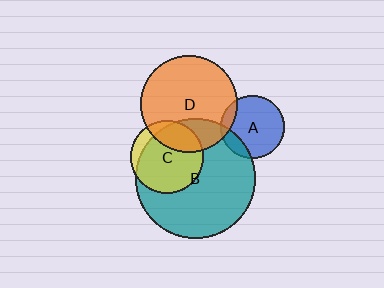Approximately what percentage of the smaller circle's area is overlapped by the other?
Approximately 25%.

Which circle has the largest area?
Circle B (teal).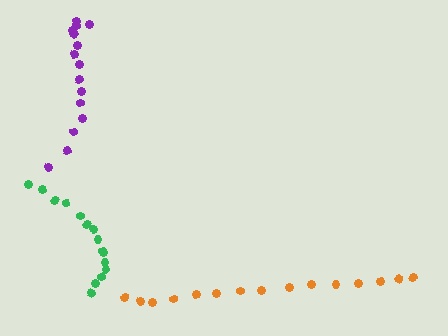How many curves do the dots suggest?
There are 3 distinct paths.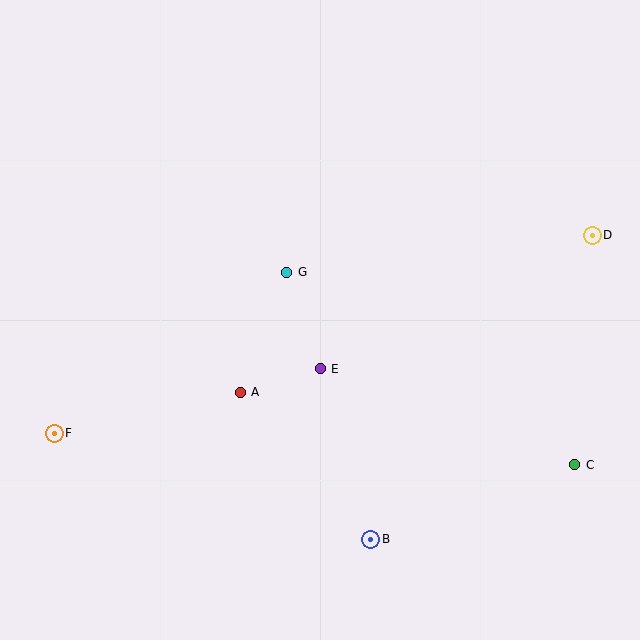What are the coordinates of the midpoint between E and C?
The midpoint between E and C is at (448, 417).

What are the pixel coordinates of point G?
Point G is at (287, 272).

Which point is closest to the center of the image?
Point E at (320, 369) is closest to the center.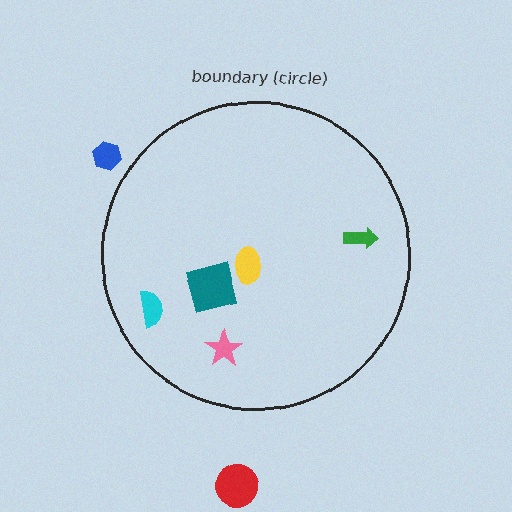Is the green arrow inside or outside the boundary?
Inside.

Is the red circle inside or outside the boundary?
Outside.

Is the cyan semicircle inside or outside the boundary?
Inside.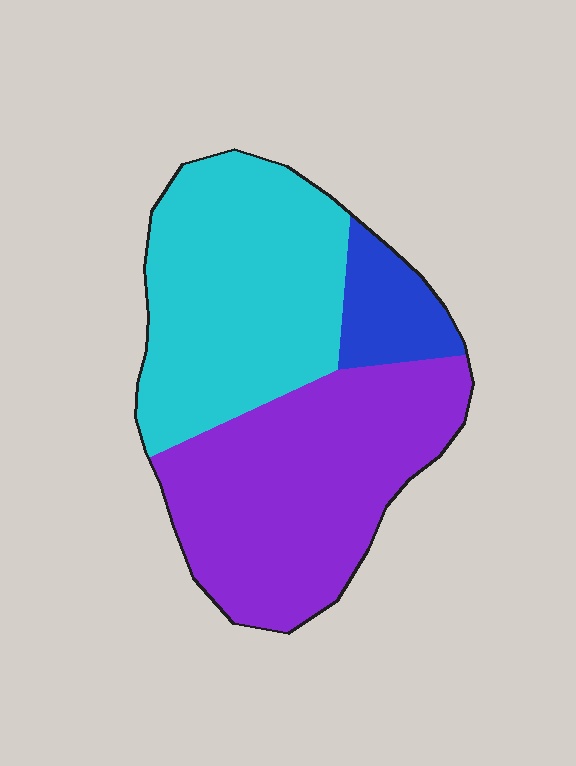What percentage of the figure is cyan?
Cyan covers 43% of the figure.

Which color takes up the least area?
Blue, at roughly 10%.